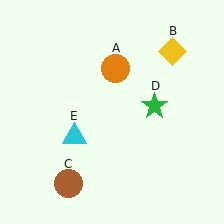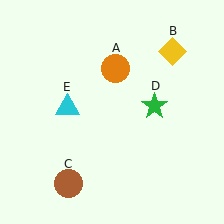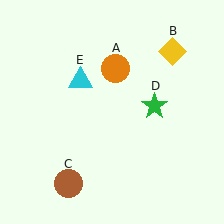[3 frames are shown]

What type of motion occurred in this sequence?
The cyan triangle (object E) rotated clockwise around the center of the scene.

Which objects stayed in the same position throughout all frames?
Orange circle (object A) and yellow diamond (object B) and brown circle (object C) and green star (object D) remained stationary.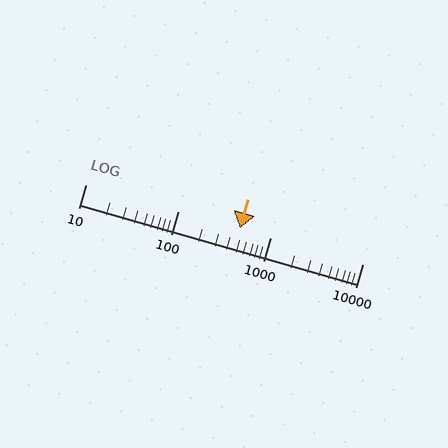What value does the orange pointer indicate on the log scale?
The pointer indicates approximately 470.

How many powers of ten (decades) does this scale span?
The scale spans 3 decades, from 10 to 10000.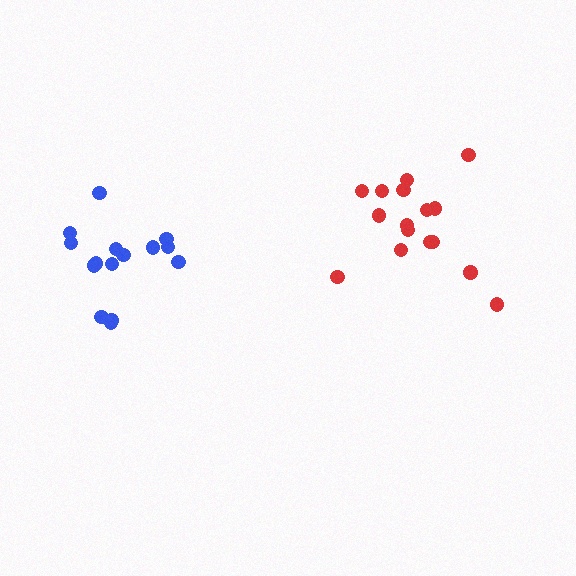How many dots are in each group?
Group 1: 16 dots, Group 2: 15 dots (31 total).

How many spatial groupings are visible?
There are 2 spatial groupings.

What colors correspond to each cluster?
The clusters are colored: red, blue.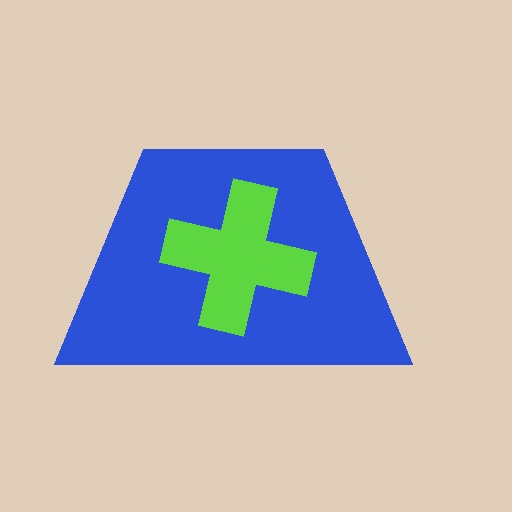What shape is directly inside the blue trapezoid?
The lime cross.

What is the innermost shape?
The lime cross.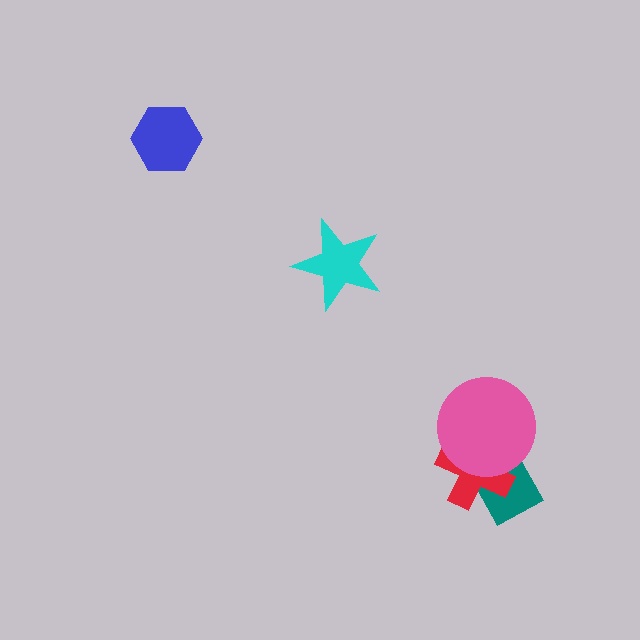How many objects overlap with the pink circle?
2 objects overlap with the pink circle.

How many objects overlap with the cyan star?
0 objects overlap with the cyan star.